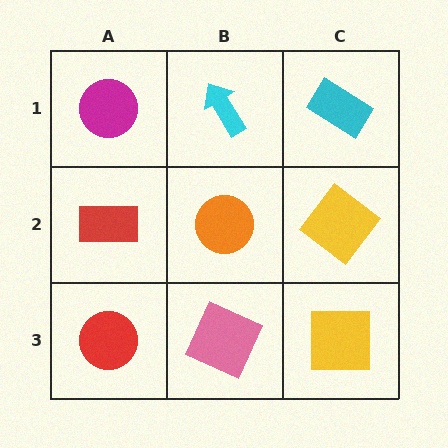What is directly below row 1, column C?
A yellow diamond.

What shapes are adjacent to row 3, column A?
A red rectangle (row 2, column A), a pink square (row 3, column B).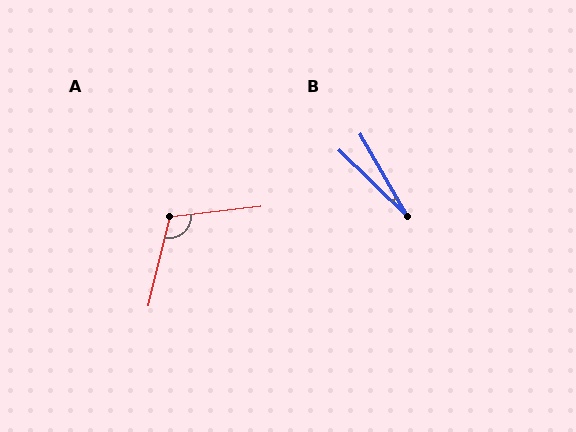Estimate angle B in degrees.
Approximately 16 degrees.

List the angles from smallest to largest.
B (16°), A (110°).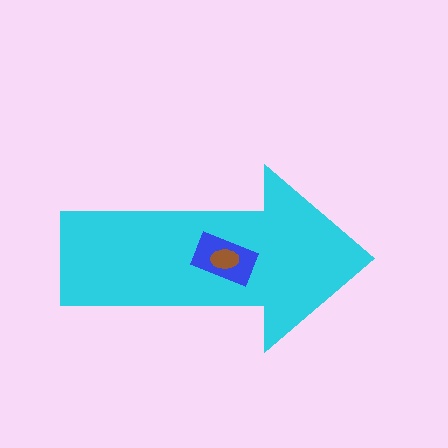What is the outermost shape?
The cyan arrow.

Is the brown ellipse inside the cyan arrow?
Yes.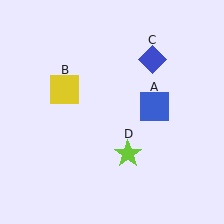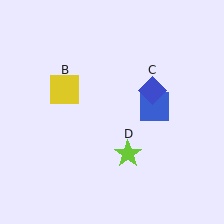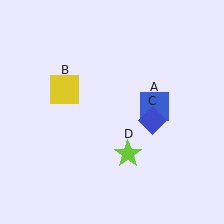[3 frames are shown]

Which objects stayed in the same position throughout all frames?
Blue square (object A) and yellow square (object B) and lime star (object D) remained stationary.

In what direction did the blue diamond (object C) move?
The blue diamond (object C) moved down.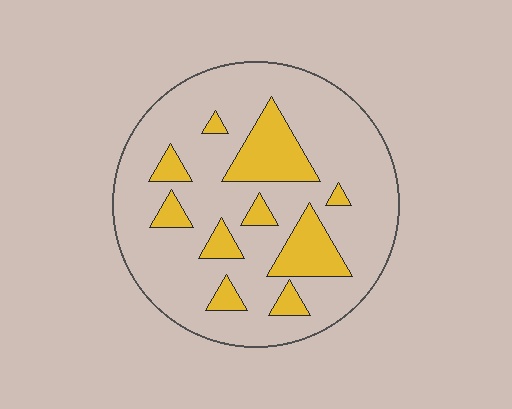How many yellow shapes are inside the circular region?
10.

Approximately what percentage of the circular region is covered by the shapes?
Approximately 20%.